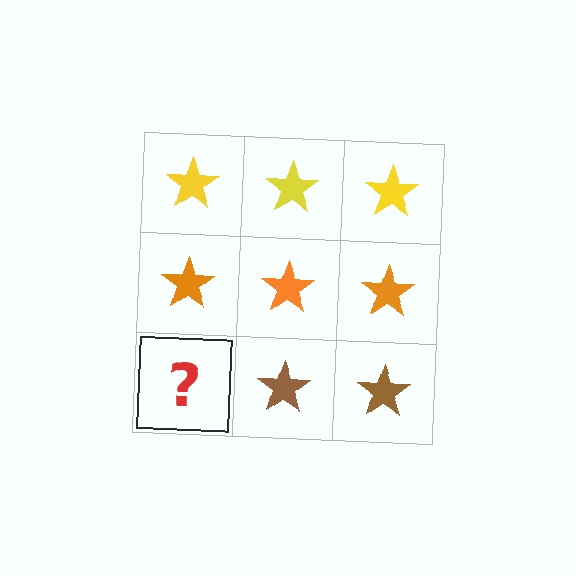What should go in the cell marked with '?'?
The missing cell should contain a brown star.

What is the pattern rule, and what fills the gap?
The rule is that each row has a consistent color. The gap should be filled with a brown star.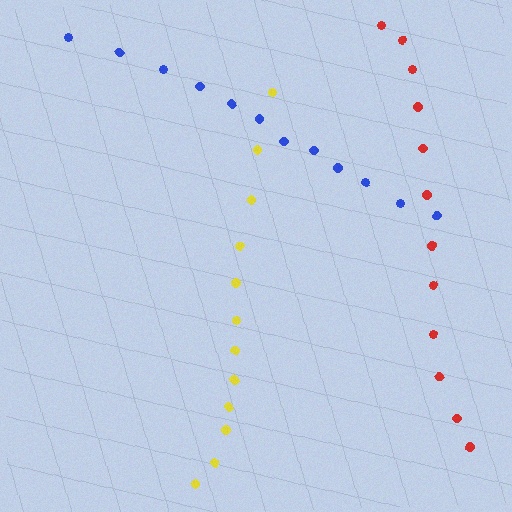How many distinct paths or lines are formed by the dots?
There are 3 distinct paths.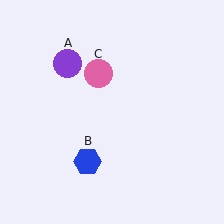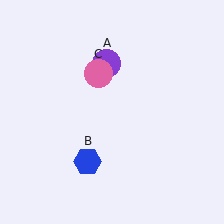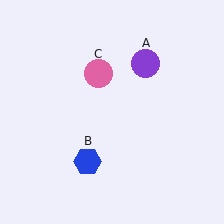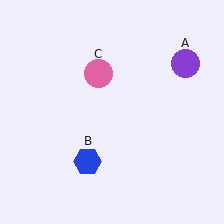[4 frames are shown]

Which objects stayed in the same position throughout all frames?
Blue hexagon (object B) and pink circle (object C) remained stationary.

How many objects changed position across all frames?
1 object changed position: purple circle (object A).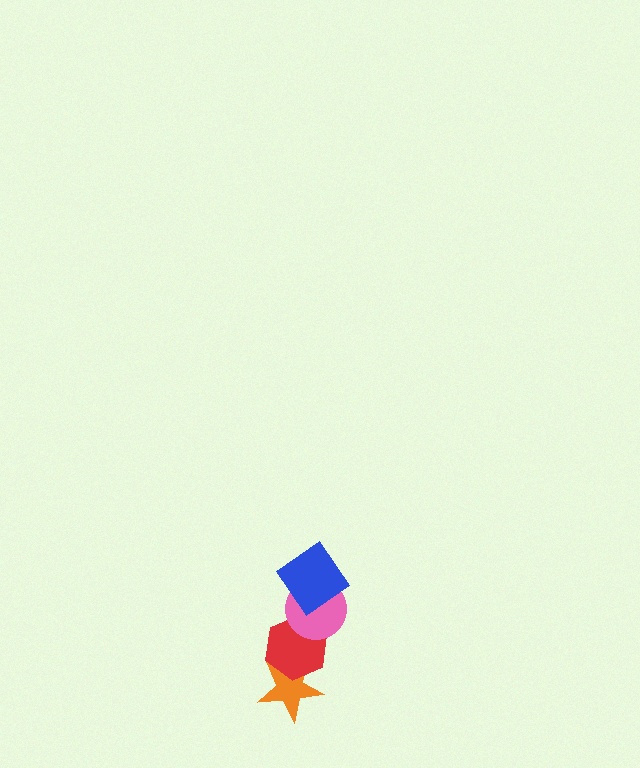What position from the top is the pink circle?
The pink circle is 2nd from the top.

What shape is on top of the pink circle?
The blue diamond is on top of the pink circle.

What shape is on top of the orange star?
The red hexagon is on top of the orange star.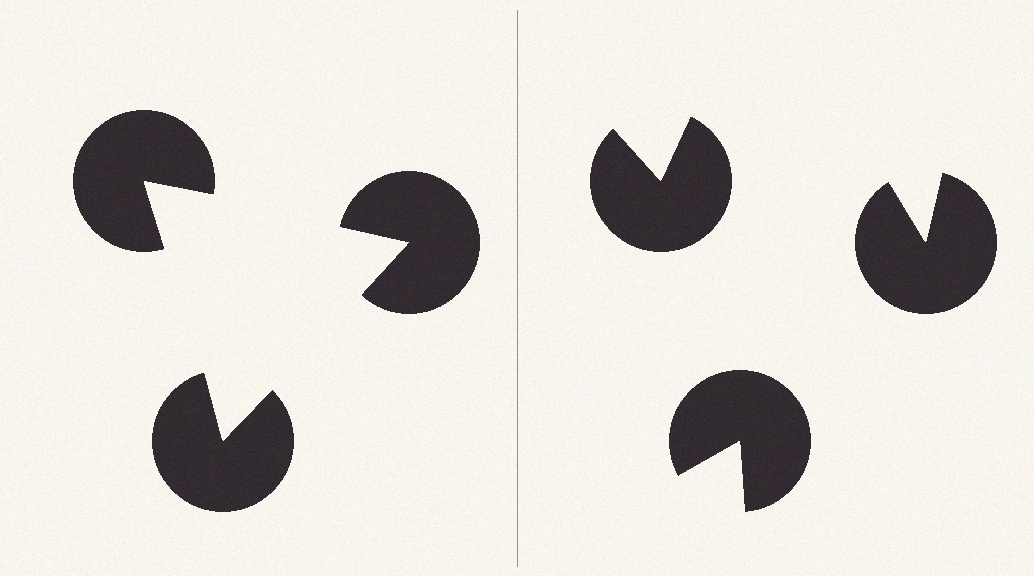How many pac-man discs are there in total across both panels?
6 — 3 on each side.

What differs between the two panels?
The pac-man discs are positioned identically on both sides; only the wedge orientations differ. On the left they align to a triangle; on the right they are misaligned.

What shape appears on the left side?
An illusory triangle.